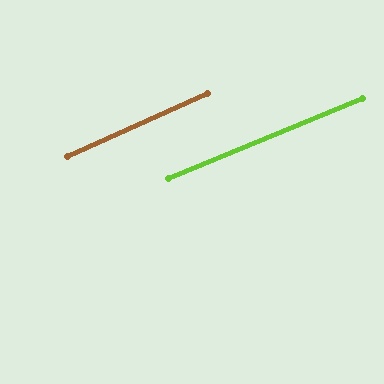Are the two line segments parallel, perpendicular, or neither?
Parallel — their directions differ by only 1.6°.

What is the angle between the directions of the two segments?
Approximately 2 degrees.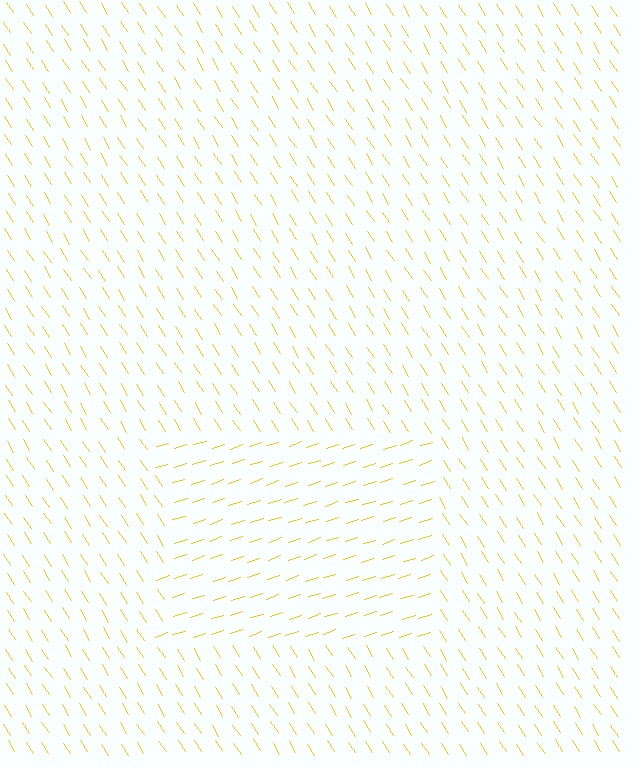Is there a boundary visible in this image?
Yes, there is a texture boundary formed by a change in line orientation.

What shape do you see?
I see a rectangle.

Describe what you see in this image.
The image is filled with small yellow line segments. A rectangle region in the image has lines oriented differently from the surrounding lines, creating a visible texture boundary.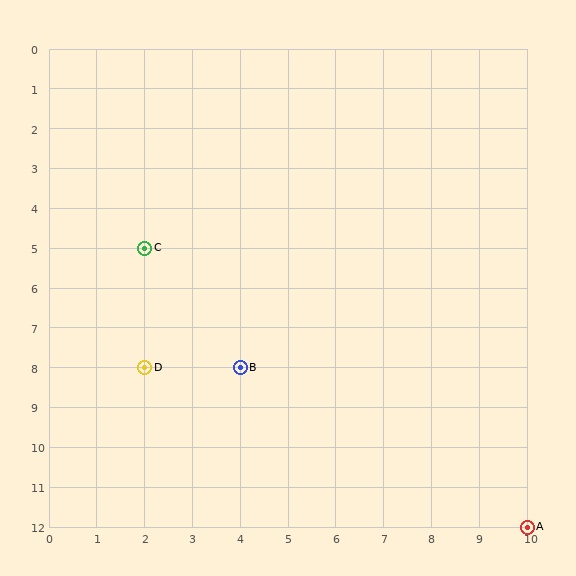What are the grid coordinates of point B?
Point B is at grid coordinates (4, 8).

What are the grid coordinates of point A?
Point A is at grid coordinates (10, 12).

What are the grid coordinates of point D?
Point D is at grid coordinates (2, 8).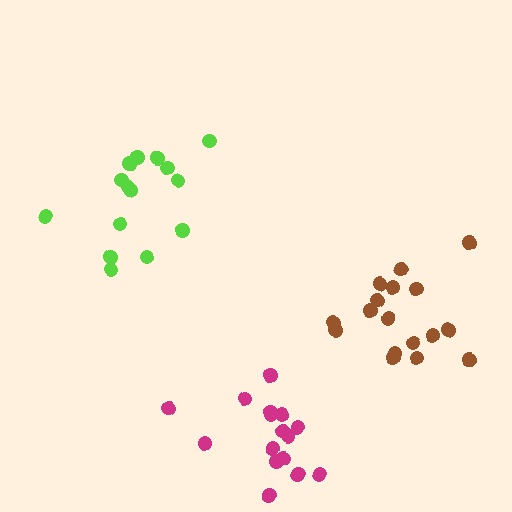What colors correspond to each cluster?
The clusters are colored: brown, magenta, lime.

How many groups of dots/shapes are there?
There are 3 groups.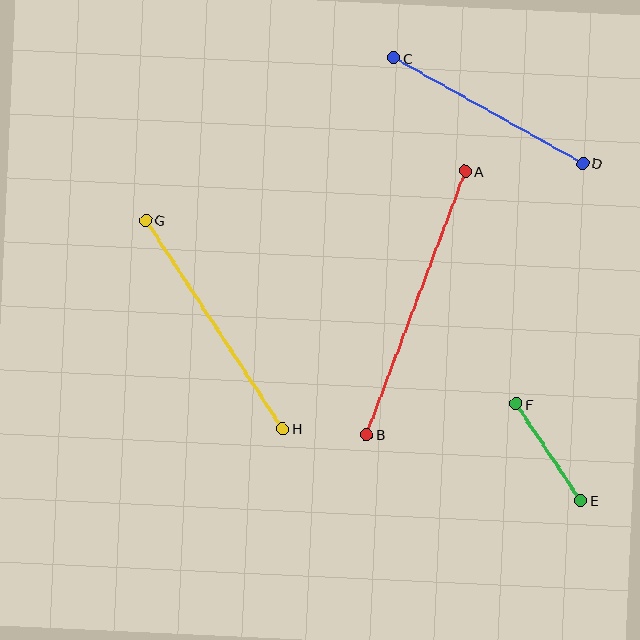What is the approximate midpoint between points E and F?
The midpoint is at approximately (548, 452) pixels.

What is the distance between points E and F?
The distance is approximately 116 pixels.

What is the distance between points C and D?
The distance is approximately 216 pixels.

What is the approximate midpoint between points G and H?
The midpoint is at approximately (214, 324) pixels.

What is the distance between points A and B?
The distance is approximately 281 pixels.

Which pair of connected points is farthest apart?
Points A and B are farthest apart.